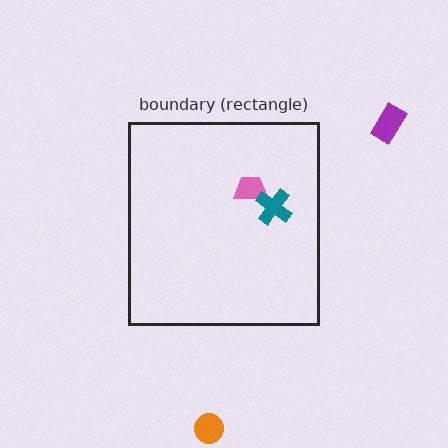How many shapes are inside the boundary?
2 inside, 2 outside.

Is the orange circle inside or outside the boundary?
Outside.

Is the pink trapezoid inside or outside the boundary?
Inside.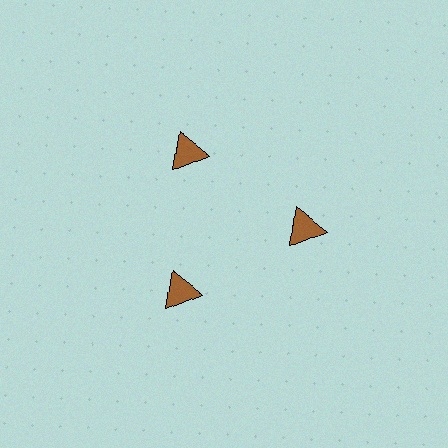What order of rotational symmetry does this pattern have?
This pattern has 3-fold rotational symmetry.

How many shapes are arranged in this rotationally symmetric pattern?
There are 3 shapes, arranged in 3 groups of 1.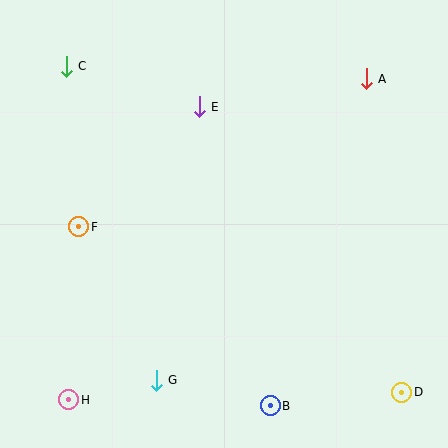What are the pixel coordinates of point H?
Point H is at (69, 400).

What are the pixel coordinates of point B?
Point B is at (270, 406).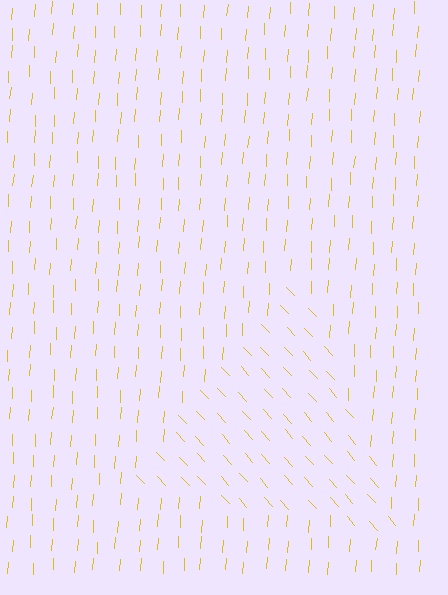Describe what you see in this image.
The image is filled with small yellow line segments. A triangle region in the image has lines oriented differently from the surrounding lines, creating a visible texture boundary.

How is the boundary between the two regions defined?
The boundary is defined purely by a change in line orientation (approximately 45 degrees difference). All lines are the same color and thickness.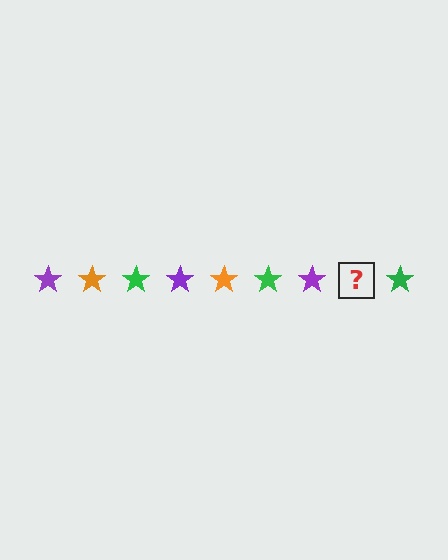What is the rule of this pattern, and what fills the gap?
The rule is that the pattern cycles through purple, orange, green stars. The gap should be filled with an orange star.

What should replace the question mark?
The question mark should be replaced with an orange star.